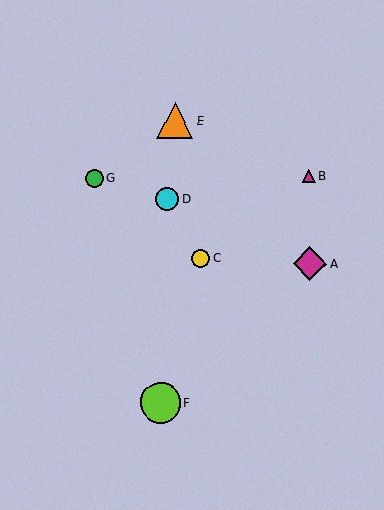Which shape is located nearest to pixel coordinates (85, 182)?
The green circle (labeled G) at (94, 178) is nearest to that location.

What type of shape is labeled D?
Shape D is a cyan circle.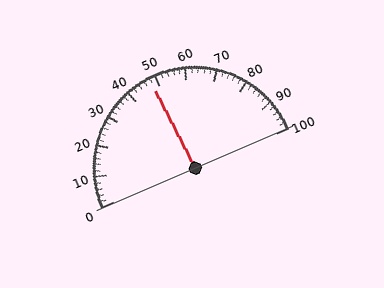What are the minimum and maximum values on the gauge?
The gauge ranges from 0 to 100.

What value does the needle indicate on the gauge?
The needle indicates approximately 48.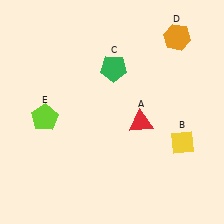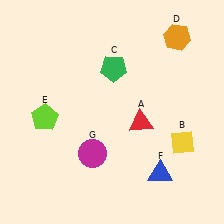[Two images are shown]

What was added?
A blue triangle (F), a magenta circle (G) were added in Image 2.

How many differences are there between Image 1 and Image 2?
There are 2 differences between the two images.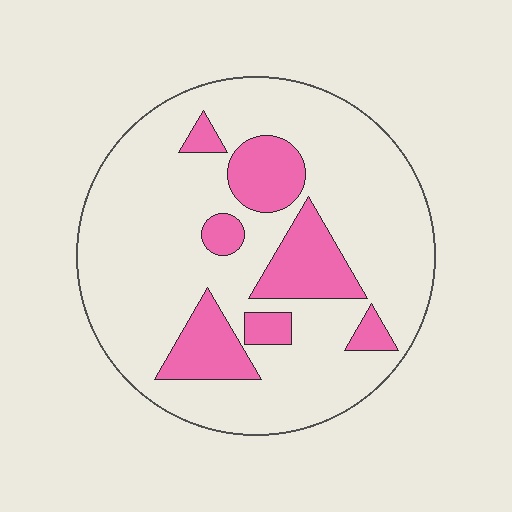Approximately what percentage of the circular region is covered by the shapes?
Approximately 20%.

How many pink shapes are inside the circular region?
7.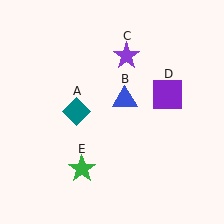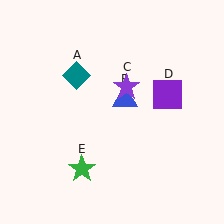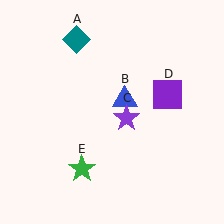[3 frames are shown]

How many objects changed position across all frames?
2 objects changed position: teal diamond (object A), purple star (object C).